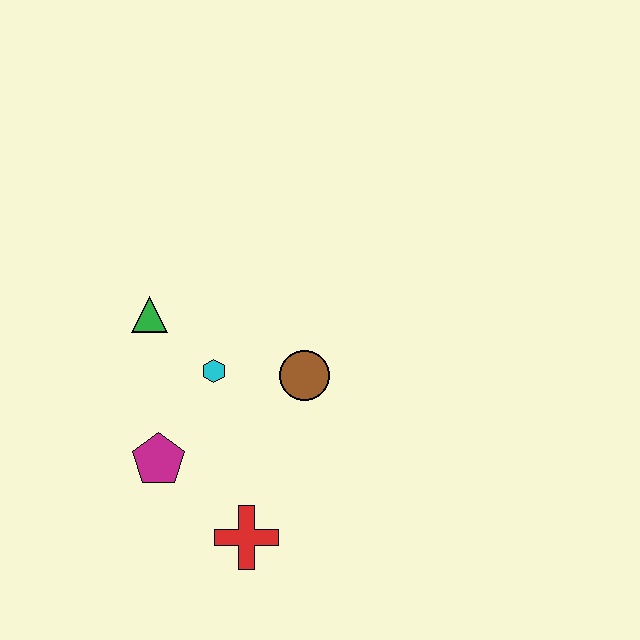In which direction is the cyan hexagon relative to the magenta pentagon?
The cyan hexagon is above the magenta pentagon.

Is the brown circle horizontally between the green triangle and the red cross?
No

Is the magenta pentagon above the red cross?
Yes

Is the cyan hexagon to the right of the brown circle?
No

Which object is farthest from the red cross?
The green triangle is farthest from the red cross.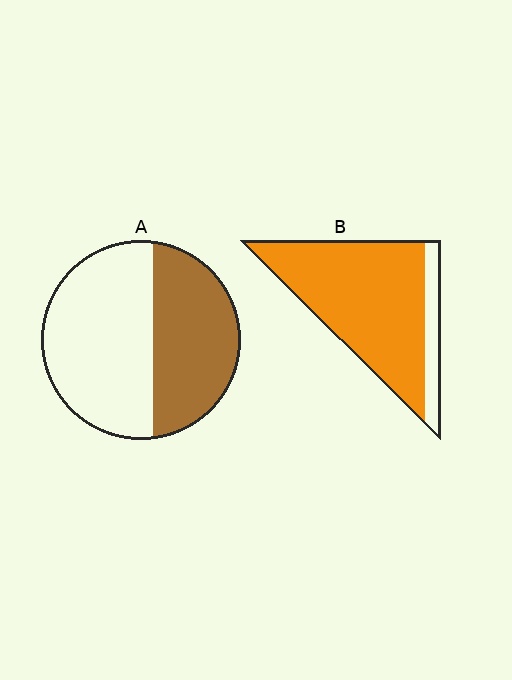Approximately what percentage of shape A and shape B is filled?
A is approximately 40% and B is approximately 85%.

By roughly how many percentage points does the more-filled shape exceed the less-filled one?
By roughly 40 percentage points (B over A).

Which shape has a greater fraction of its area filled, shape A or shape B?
Shape B.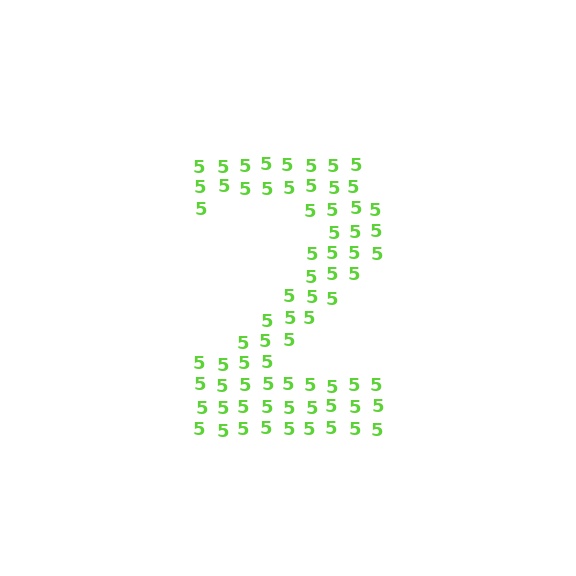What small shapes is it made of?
It is made of small digit 5's.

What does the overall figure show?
The overall figure shows the digit 2.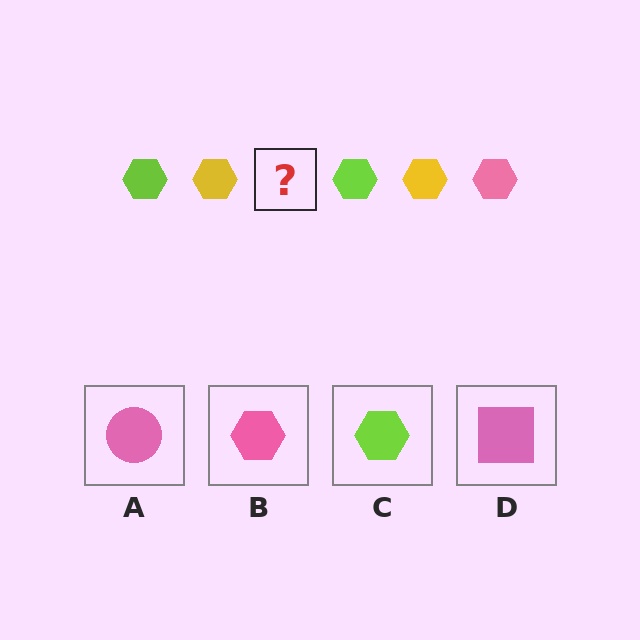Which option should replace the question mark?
Option B.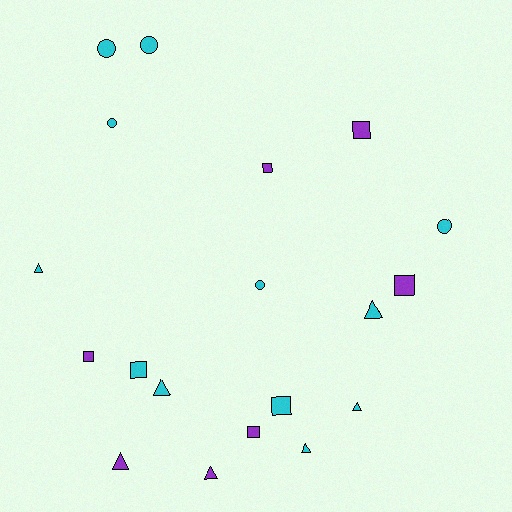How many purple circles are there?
There are no purple circles.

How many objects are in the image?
There are 19 objects.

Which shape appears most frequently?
Triangle, with 7 objects.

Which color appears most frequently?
Cyan, with 12 objects.